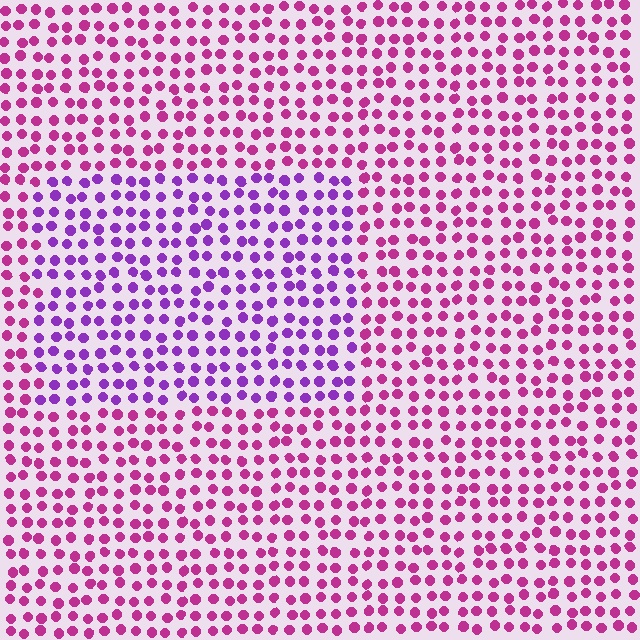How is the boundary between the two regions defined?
The boundary is defined purely by a slight shift in hue (about 39 degrees). Spacing, size, and orientation are identical on both sides.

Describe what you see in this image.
The image is filled with small magenta elements in a uniform arrangement. A rectangle-shaped region is visible where the elements are tinted to a slightly different hue, forming a subtle color boundary.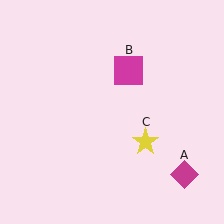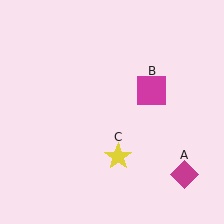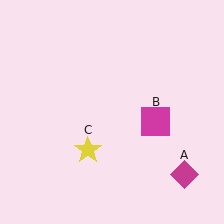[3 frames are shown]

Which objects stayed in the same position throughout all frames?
Magenta diamond (object A) remained stationary.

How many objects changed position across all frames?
2 objects changed position: magenta square (object B), yellow star (object C).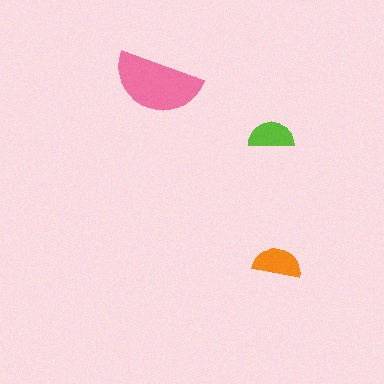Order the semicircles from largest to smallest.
the pink one, the orange one, the lime one.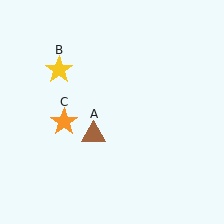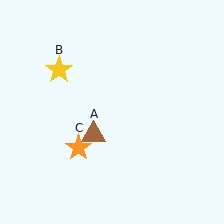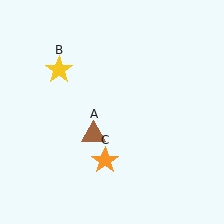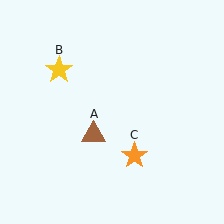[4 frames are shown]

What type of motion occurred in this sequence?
The orange star (object C) rotated counterclockwise around the center of the scene.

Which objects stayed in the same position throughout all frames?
Brown triangle (object A) and yellow star (object B) remained stationary.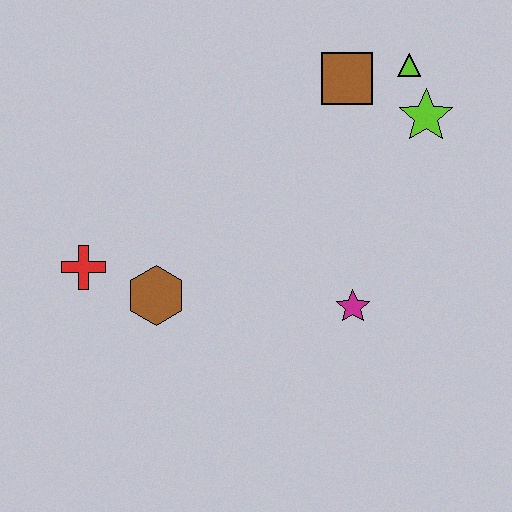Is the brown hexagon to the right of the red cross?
Yes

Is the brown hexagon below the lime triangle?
Yes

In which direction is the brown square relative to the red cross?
The brown square is to the right of the red cross.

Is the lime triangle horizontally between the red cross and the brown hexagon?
No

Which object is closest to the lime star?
The lime triangle is closest to the lime star.